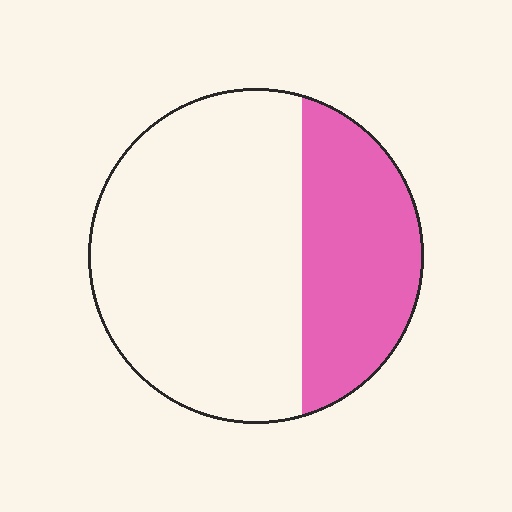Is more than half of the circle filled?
No.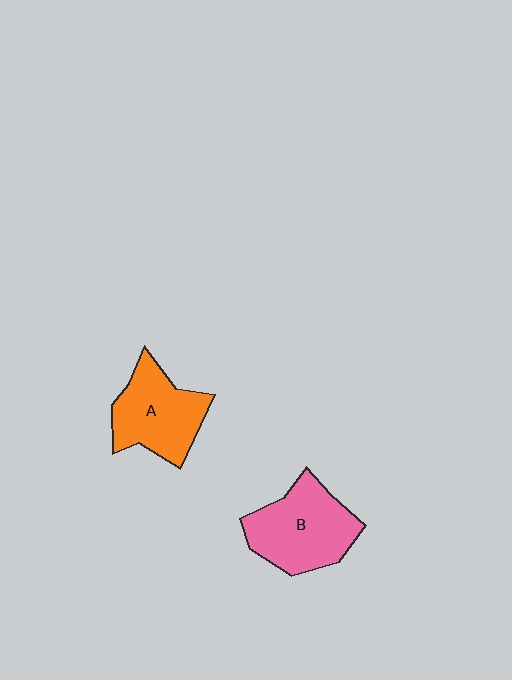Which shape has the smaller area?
Shape A (orange).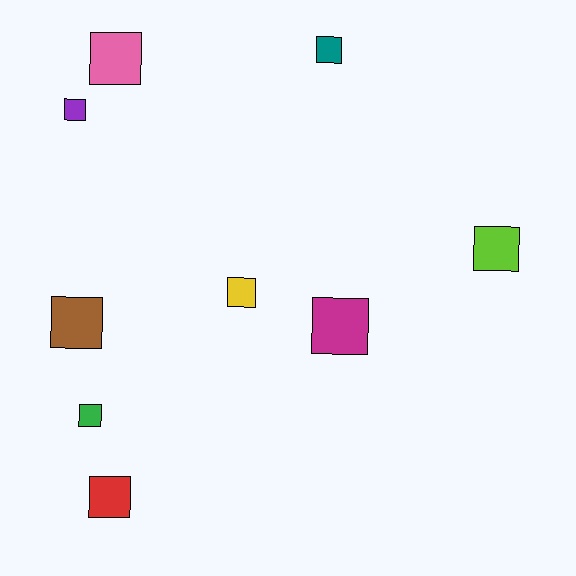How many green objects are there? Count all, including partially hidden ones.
There is 1 green object.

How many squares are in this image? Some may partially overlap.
There are 9 squares.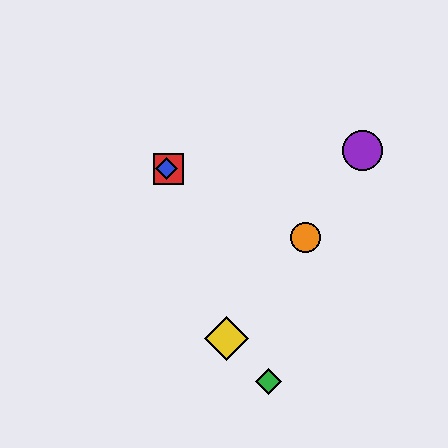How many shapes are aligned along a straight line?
3 shapes (the red square, the blue diamond, the orange circle) are aligned along a straight line.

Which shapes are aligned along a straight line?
The red square, the blue diamond, the orange circle are aligned along a straight line.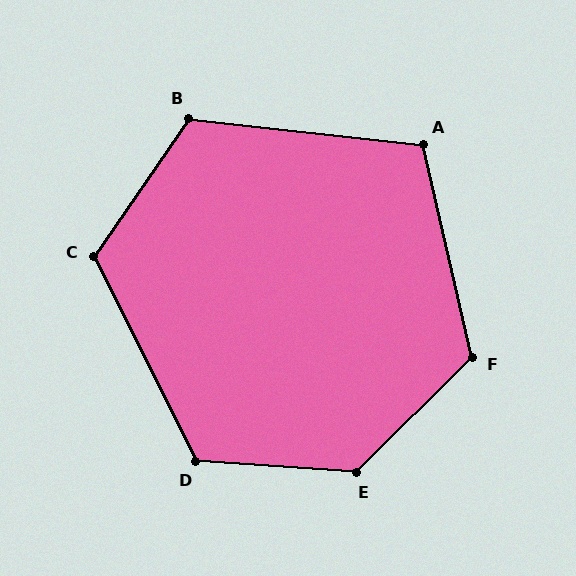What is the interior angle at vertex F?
Approximately 122 degrees (obtuse).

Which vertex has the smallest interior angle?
A, at approximately 109 degrees.